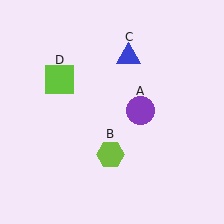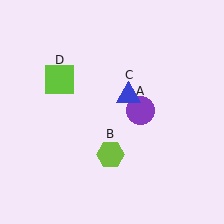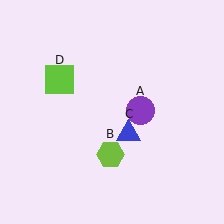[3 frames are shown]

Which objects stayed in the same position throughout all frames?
Purple circle (object A) and lime hexagon (object B) and lime square (object D) remained stationary.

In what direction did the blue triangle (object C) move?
The blue triangle (object C) moved down.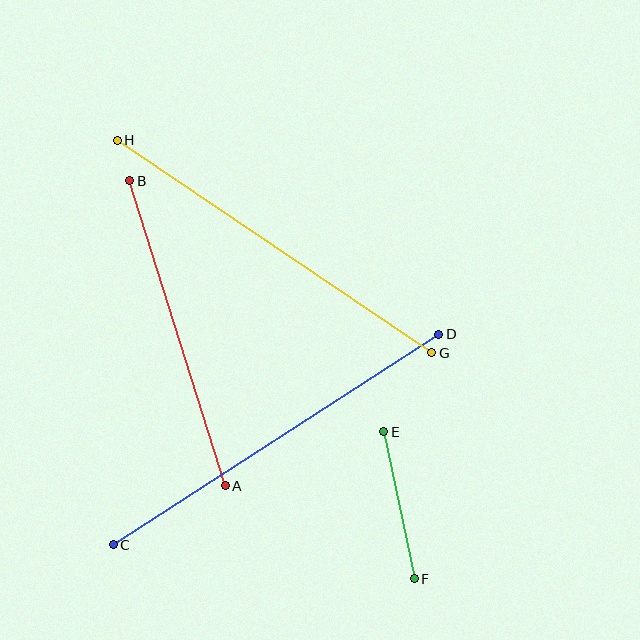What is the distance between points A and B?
The distance is approximately 319 pixels.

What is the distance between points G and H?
The distance is approximately 380 pixels.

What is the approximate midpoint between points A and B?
The midpoint is at approximately (177, 334) pixels.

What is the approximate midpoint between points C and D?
The midpoint is at approximately (276, 440) pixels.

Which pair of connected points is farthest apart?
Points C and D are farthest apart.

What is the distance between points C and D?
The distance is approximately 388 pixels.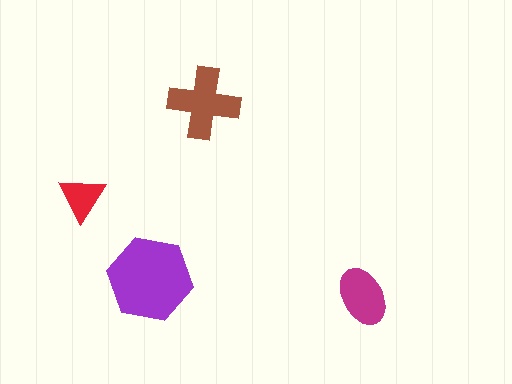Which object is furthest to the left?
The red triangle is leftmost.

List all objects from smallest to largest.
The red triangle, the magenta ellipse, the brown cross, the purple hexagon.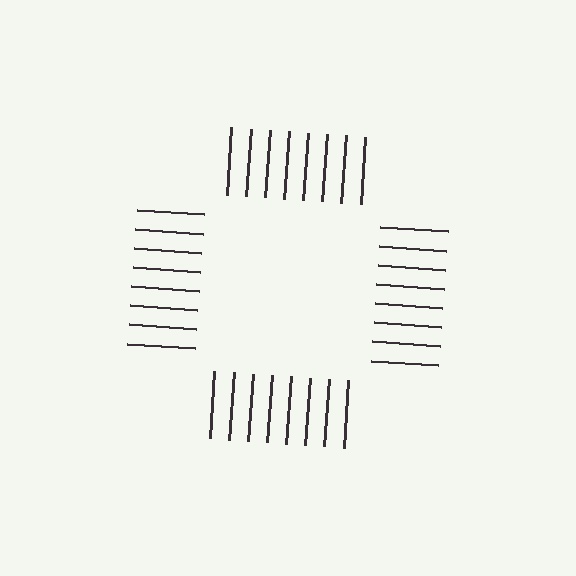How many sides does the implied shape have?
4 sides — the line-ends trace a square.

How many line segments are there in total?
32 — 8 along each of the 4 edges.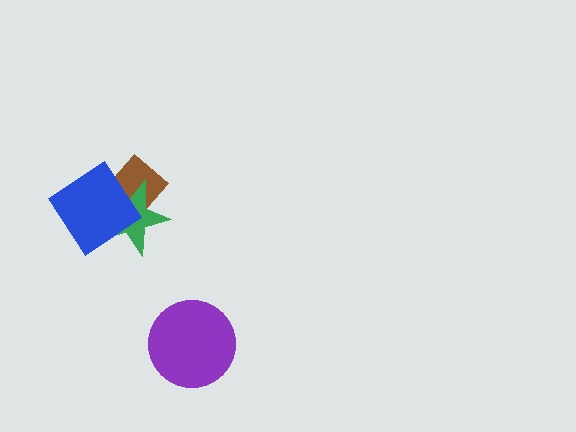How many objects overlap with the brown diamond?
2 objects overlap with the brown diamond.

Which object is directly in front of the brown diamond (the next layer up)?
The green star is directly in front of the brown diamond.